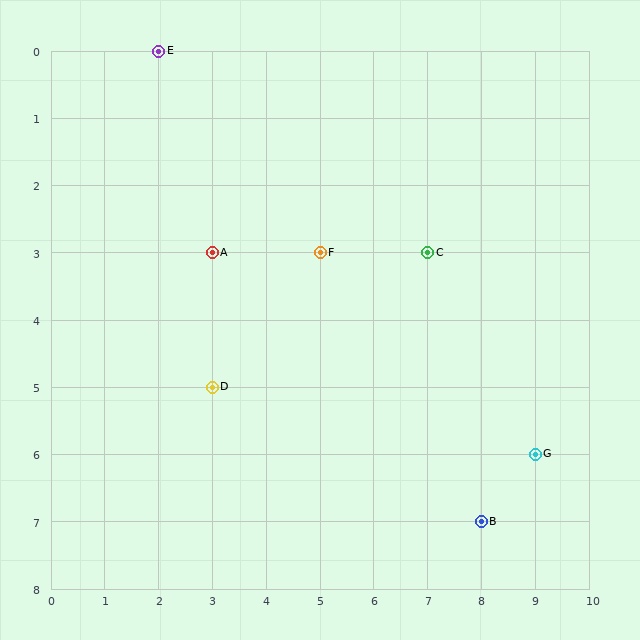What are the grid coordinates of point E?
Point E is at grid coordinates (2, 0).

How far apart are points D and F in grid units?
Points D and F are 2 columns and 2 rows apart (about 2.8 grid units diagonally).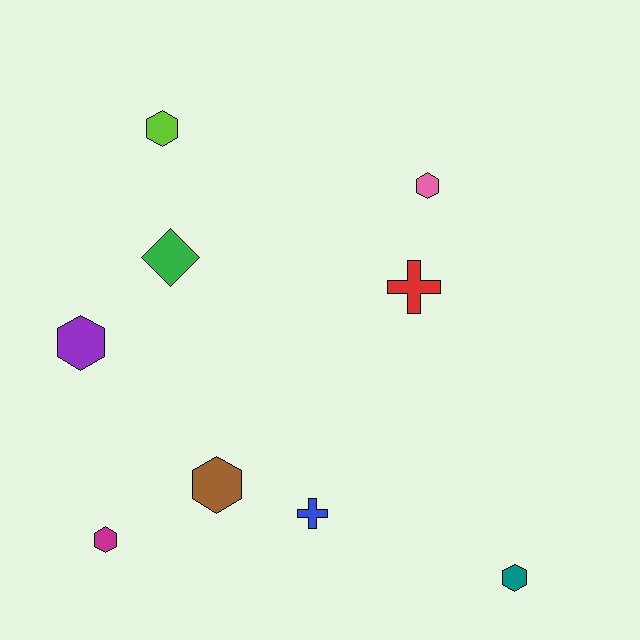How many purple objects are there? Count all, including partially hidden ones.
There is 1 purple object.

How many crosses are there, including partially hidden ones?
There are 2 crosses.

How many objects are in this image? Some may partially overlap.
There are 9 objects.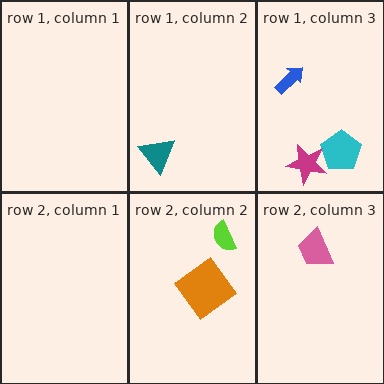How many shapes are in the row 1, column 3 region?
3.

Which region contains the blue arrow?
The row 1, column 3 region.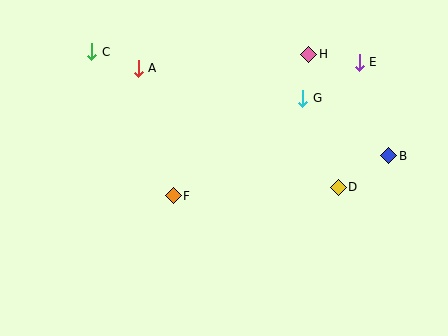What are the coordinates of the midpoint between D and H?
The midpoint between D and H is at (324, 121).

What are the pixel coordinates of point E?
Point E is at (359, 62).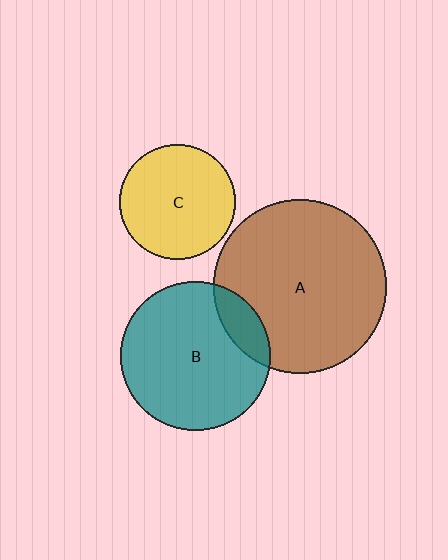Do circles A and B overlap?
Yes.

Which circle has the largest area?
Circle A (brown).